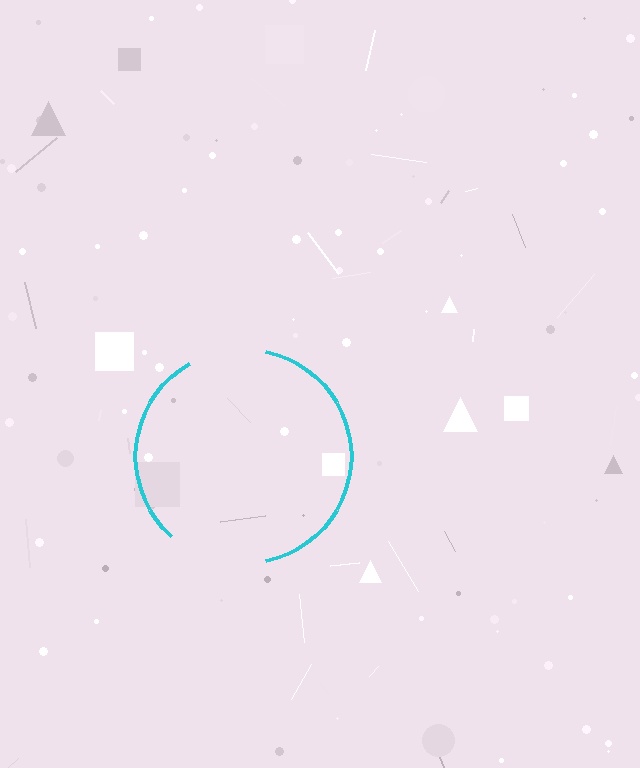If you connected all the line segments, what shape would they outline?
They would outline a circle.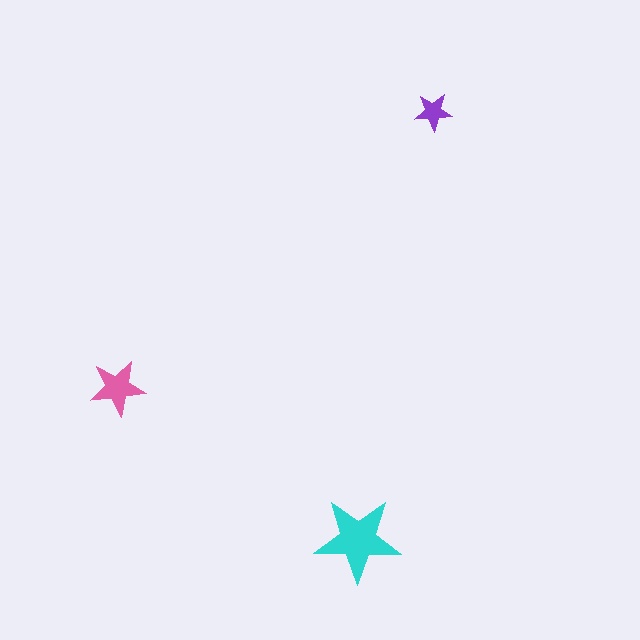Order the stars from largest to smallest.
the cyan one, the pink one, the purple one.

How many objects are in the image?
There are 3 objects in the image.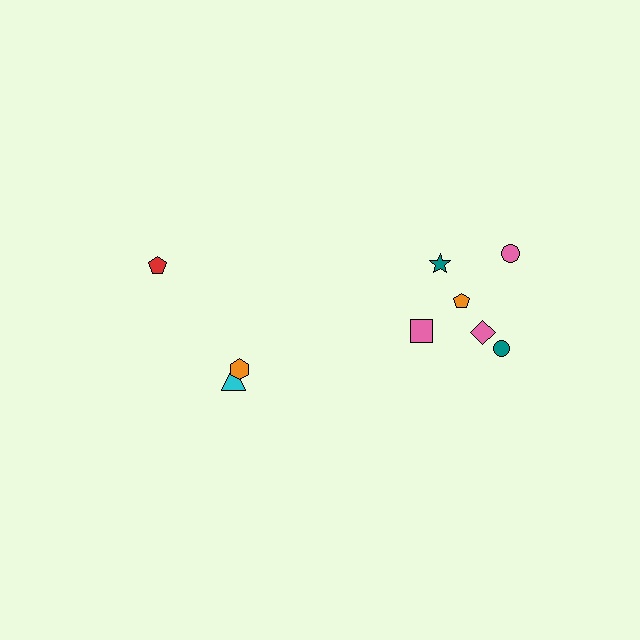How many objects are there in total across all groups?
There are 9 objects.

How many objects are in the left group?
There are 3 objects.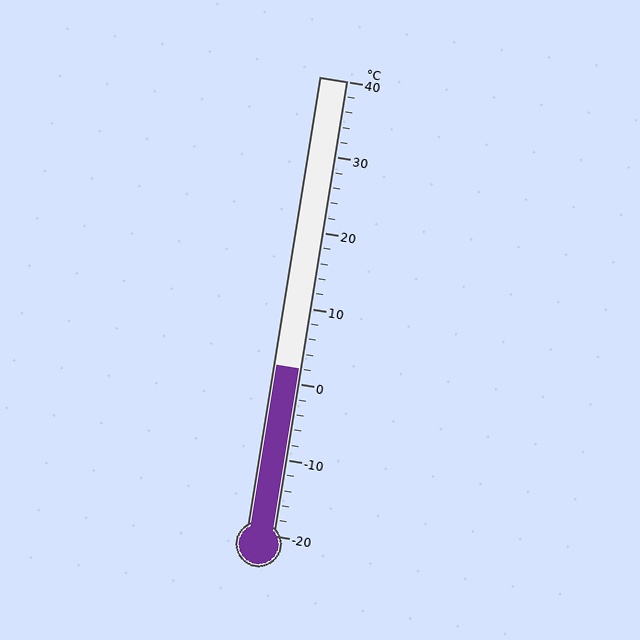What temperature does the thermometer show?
The thermometer shows approximately 2°C.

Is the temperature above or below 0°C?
The temperature is above 0°C.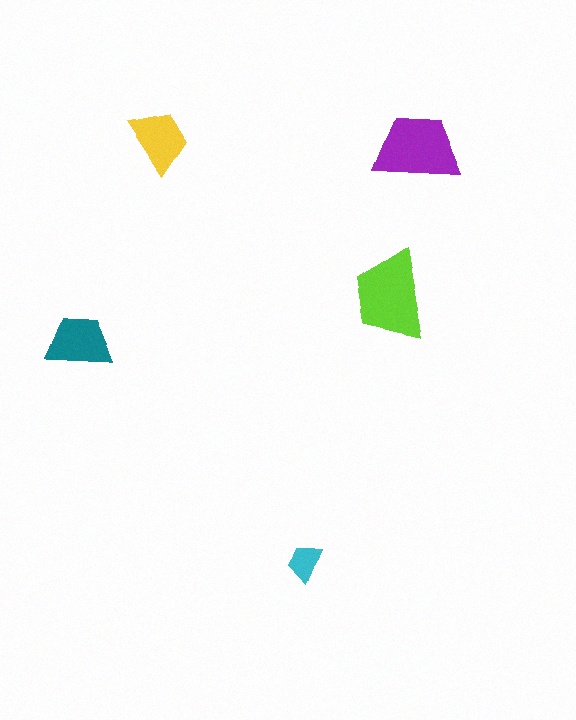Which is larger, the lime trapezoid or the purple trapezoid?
The lime one.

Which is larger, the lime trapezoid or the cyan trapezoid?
The lime one.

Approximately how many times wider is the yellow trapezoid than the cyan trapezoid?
About 1.5 times wider.